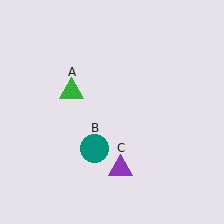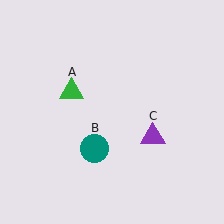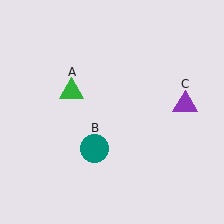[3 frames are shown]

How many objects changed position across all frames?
1 object changed position: purple triangle (object C).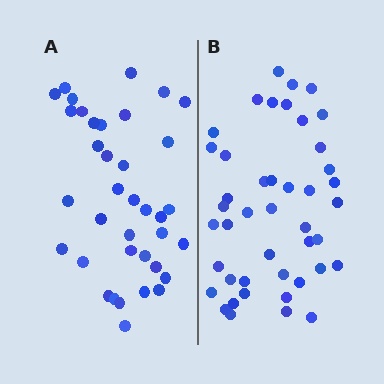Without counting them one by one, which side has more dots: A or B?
Region B (the right region) has more dots.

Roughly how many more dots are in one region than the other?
Region B has roughly 8 or so more dots than region A.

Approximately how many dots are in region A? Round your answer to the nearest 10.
About 40 dots. (The exact count is 37, which rounds to 40.)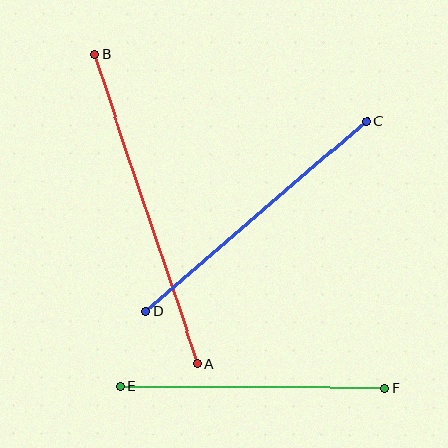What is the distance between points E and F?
The distance is approximately 264 pixels.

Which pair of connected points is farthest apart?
Points A and B are farthest apart.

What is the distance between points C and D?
The distance is approximately 292 pixels.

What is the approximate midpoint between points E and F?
The midpoint is at approximately (253, 387) pixels.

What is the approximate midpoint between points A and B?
The midpoint is at approximately (146, 209) pixels.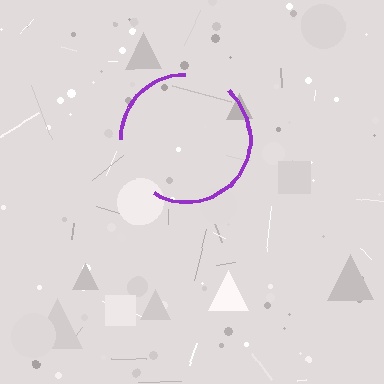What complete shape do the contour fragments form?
The contour fragments form a circle.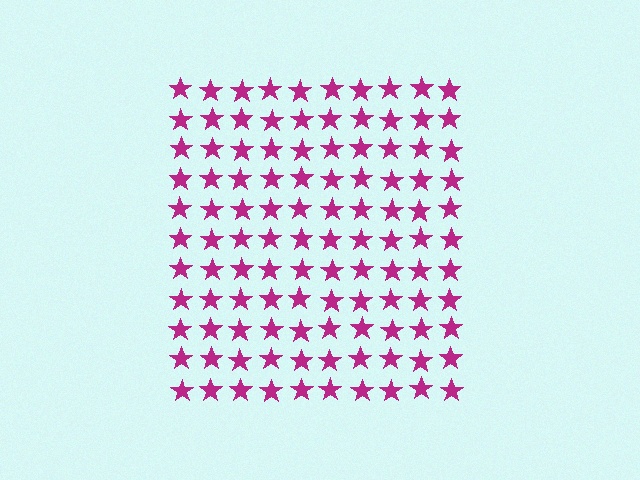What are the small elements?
The small elements are stars.